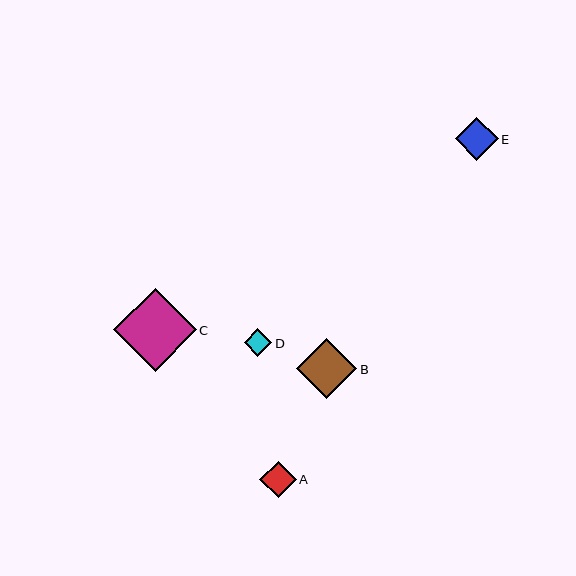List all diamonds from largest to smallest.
From largest to smallest: C, B, E, A, D.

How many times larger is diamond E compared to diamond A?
Diamond E is approximately 1.2 times the size of diamond A.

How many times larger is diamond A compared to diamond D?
Diamond A is approximately 1.3 times the size of diamond D.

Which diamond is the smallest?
Diamond D is the smallest with a size of approximately 28 pixels.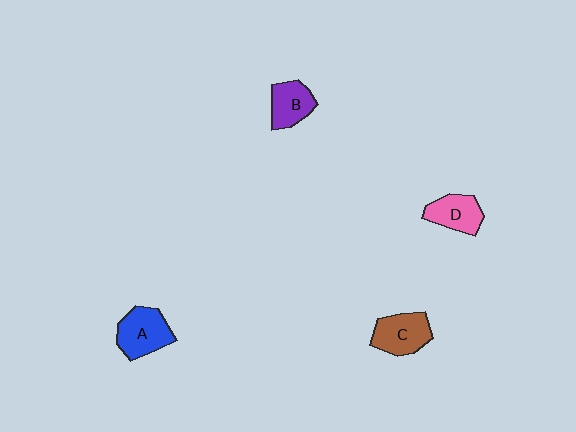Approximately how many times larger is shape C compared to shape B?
Approximately 1.2 times.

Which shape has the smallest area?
Shape B (purple).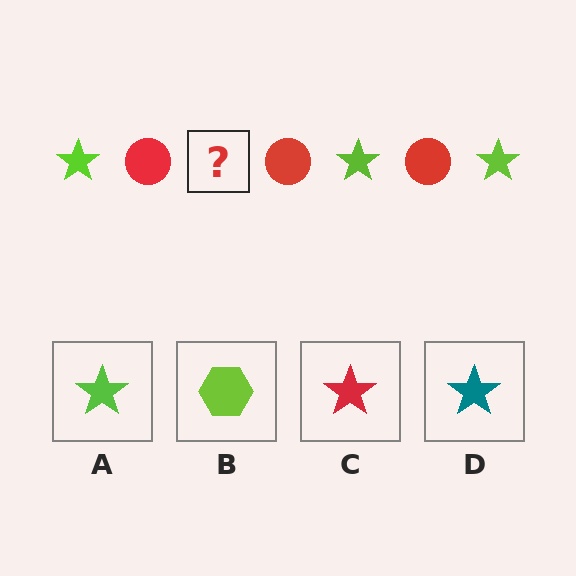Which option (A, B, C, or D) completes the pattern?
A.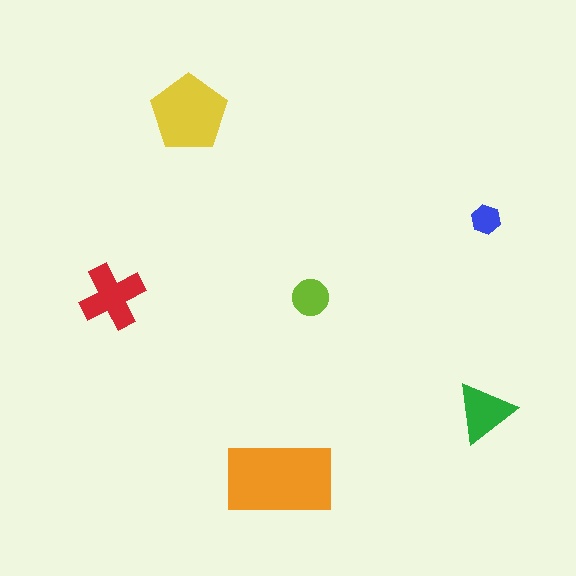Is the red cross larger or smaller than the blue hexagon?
Larger.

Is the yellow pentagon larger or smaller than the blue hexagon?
Larger.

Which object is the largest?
The orange rectangle.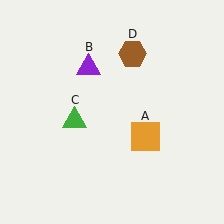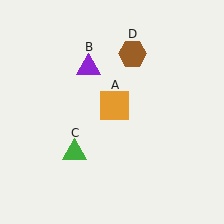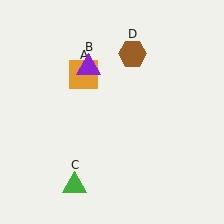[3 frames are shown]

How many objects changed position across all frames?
2 objects changed position: orange square (object A), green triangle (object C).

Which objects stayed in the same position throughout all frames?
Purple triangle (object B) and brown hexagon (object D) remained stationary.